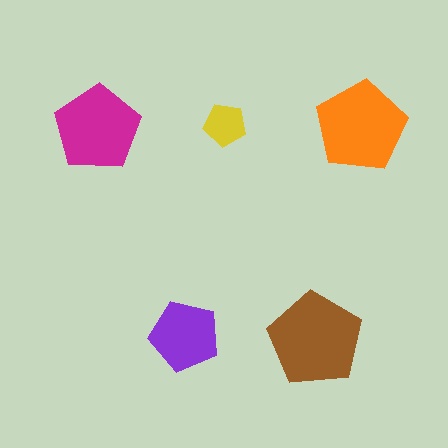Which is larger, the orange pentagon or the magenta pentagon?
The orange one.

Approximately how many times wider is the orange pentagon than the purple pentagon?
About 1.5 times wider.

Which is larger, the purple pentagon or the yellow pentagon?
The purple one.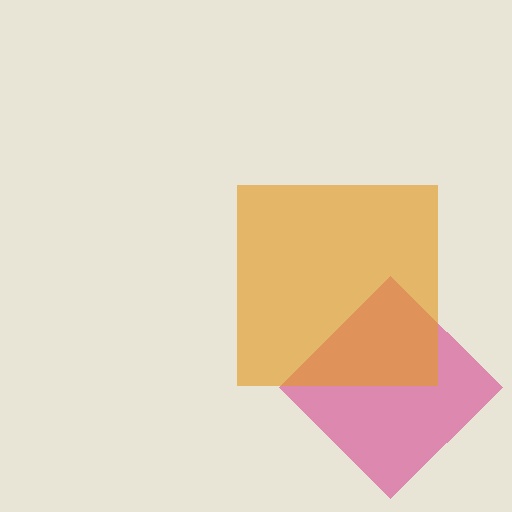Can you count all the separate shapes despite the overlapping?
Yes, there are 2 separate shapes.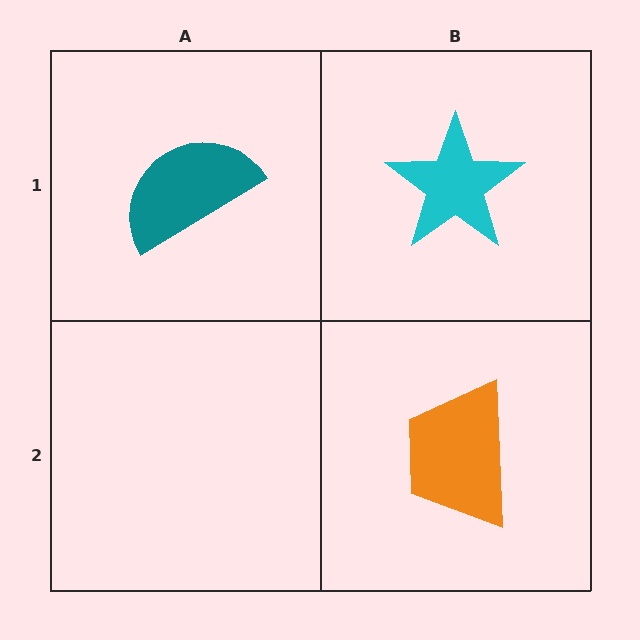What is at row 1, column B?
A cyan star.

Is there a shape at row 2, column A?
No, that cell is empty.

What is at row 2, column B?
An orange trapezoid.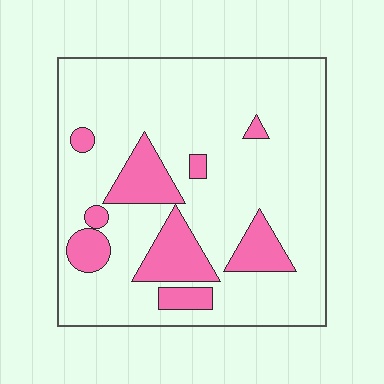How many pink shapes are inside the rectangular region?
9.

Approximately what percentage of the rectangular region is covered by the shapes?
Approximately 20%.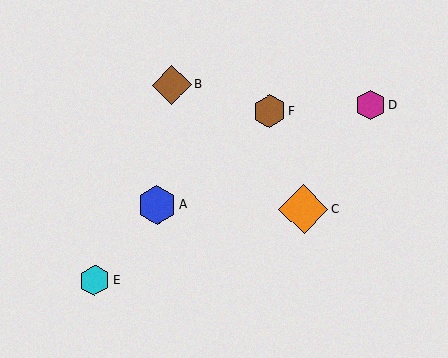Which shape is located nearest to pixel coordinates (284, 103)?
The brown hexagon (labeled F) at (269, 111) is nearest to that location.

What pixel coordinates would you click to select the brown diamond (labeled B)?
Click at (172, 85) to select the brown diamond B.